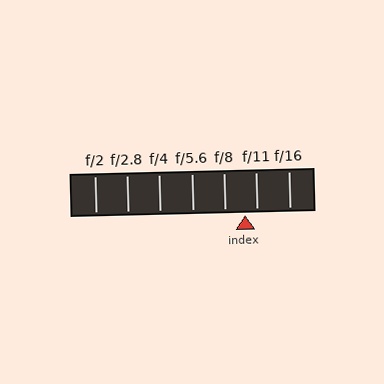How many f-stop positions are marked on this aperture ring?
There are 7 f-stop positions marked.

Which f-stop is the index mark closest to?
The index mark is closest to f/11.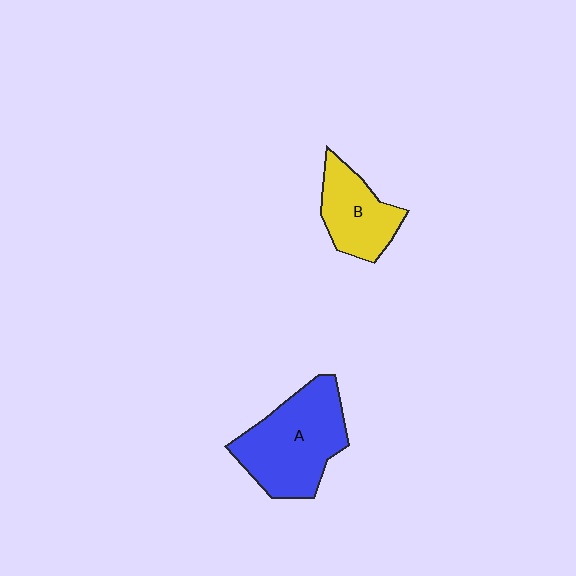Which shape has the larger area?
Shape A (blue).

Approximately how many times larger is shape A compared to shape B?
Approximately 1.6 times.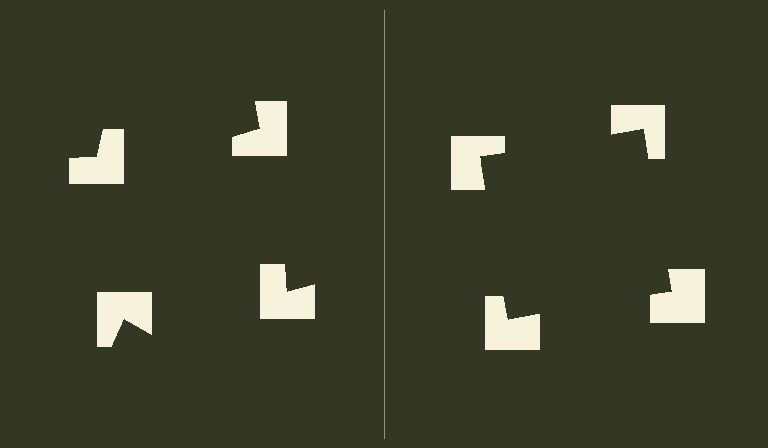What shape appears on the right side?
An illusory square.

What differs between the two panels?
The notched squares are positioned identically on both sides; only the wedge orientations differ. On the right they align to a square; on the left they are misaligned.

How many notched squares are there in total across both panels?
8 — 4 on each side.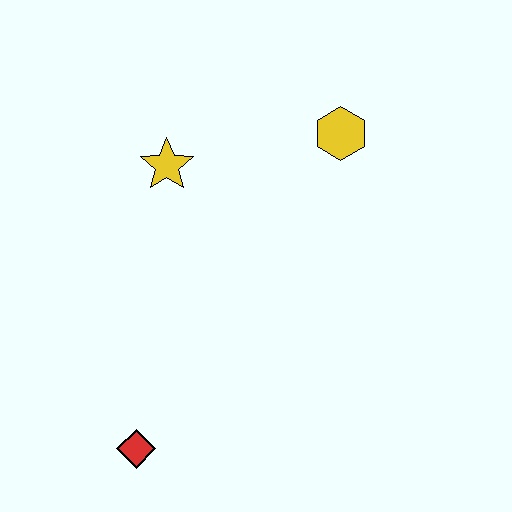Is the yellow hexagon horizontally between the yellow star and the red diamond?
No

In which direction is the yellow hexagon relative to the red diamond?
The yellow hexagon is above the red diamond.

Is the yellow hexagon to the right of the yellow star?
Yes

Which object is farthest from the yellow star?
The red diamond is farthest from the yellow star.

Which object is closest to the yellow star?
The yellow hexagon is closest to the yellow star.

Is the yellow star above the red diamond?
Yes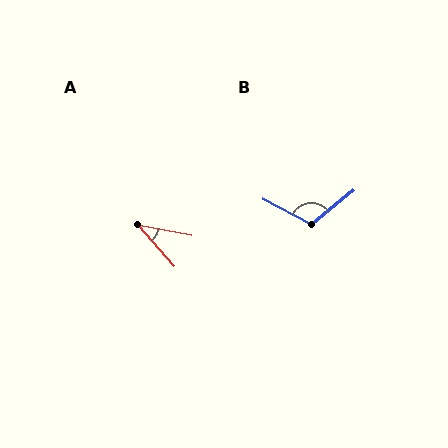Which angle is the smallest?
A, at approximately 38 degrees.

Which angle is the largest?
B, at approximately 113 degrees.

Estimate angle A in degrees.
Approximately 38 degrees.